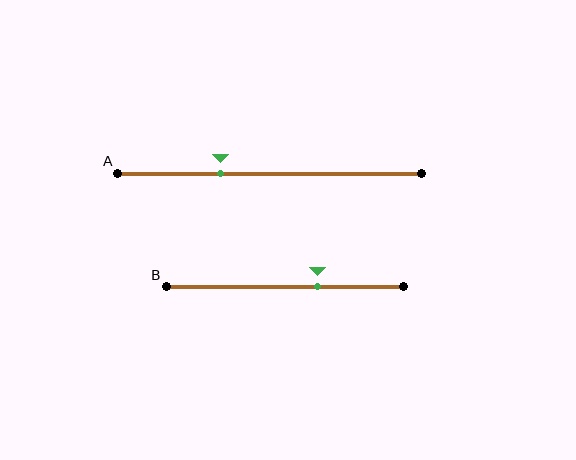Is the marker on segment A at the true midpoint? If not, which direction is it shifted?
No, the marker on segment A is shifted to the left by about 16% of the segment length.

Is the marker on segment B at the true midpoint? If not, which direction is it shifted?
No, the marker on segment B is shifted to the right by about 13% of the segment length.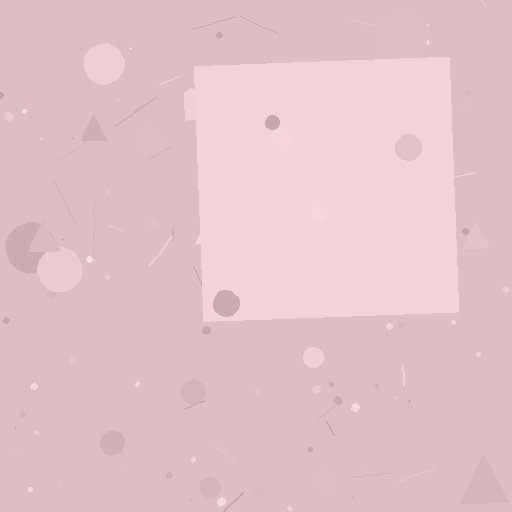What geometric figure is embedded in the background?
A square is embedded in the background.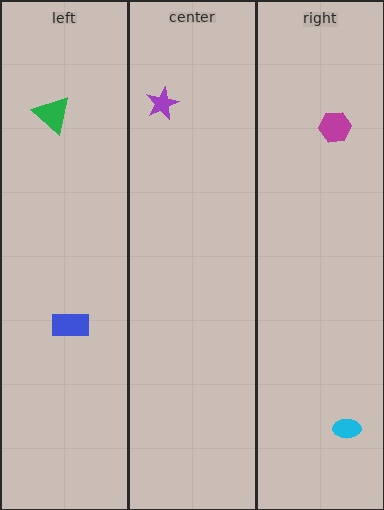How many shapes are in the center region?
1.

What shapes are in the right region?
The magenta hexagon, the cyan ellipse.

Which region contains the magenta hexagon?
The right region.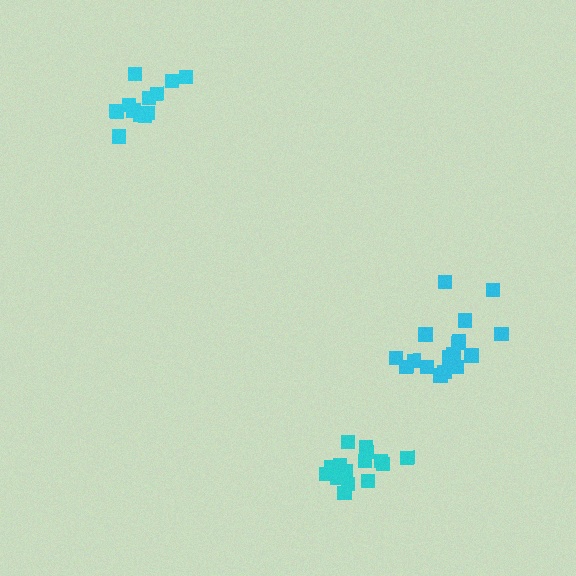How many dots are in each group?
Group 1: 18 dots, Group 2: 16 dots, Group 3: 14 dots (48 total).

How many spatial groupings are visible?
There are 3 spatial groupings.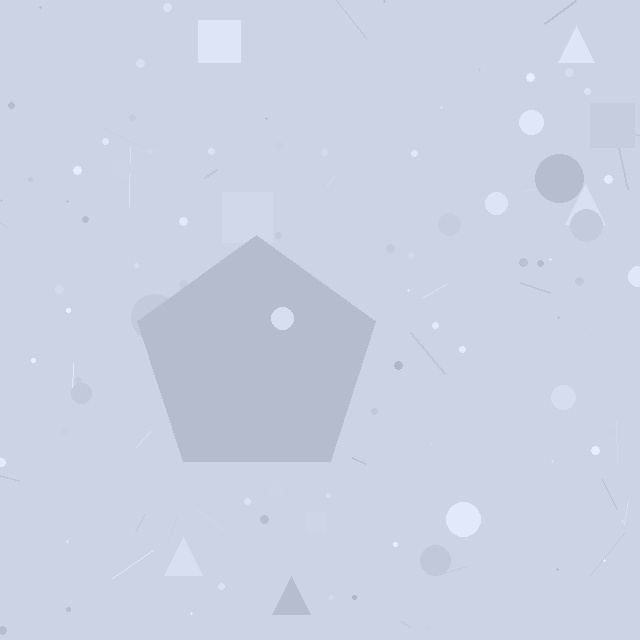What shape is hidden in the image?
A pentagon is hidden in the image.